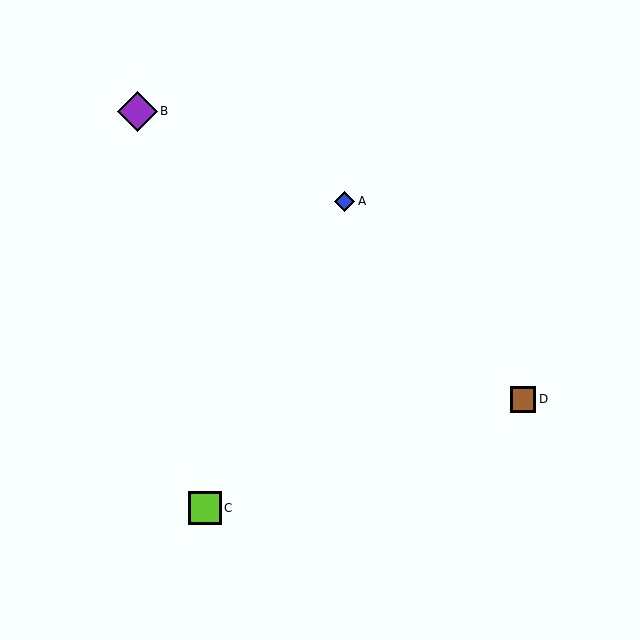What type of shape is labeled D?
Shape D is a brown square.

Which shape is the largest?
The purple diamond (labeled B) is the largest.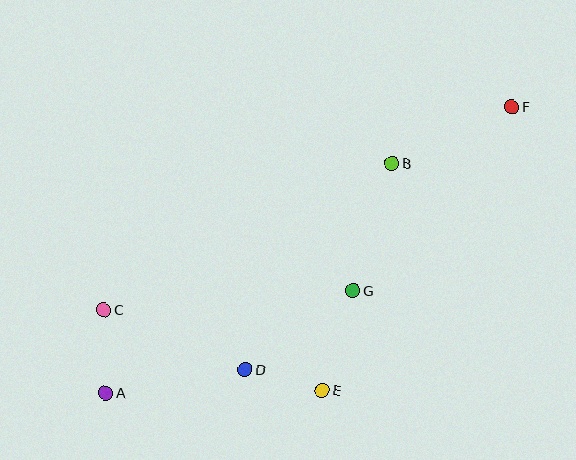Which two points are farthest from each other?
Points A and F are farthest from each other.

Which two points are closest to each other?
Points D and E are closest to each other.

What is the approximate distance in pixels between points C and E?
The distance between C and E is approximately 233 pixels.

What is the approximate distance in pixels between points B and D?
The distance between B and D is approximately 253 pixels.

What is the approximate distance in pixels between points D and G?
The distance between D and G is approximately 134 pixels.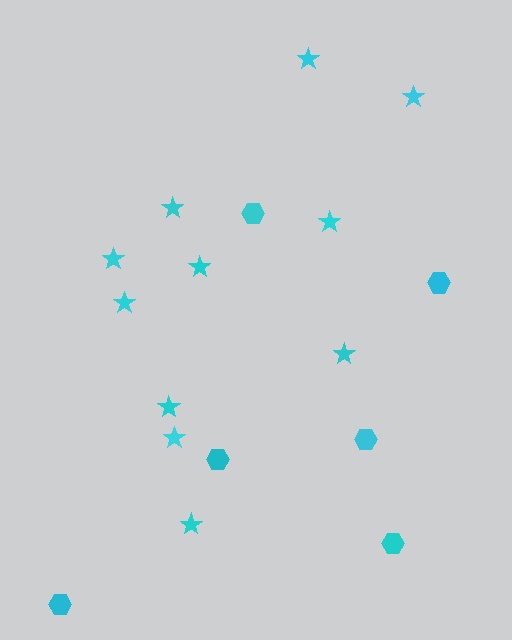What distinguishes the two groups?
There are 2 groups: one group of hexagons (6) and one group of stars (11).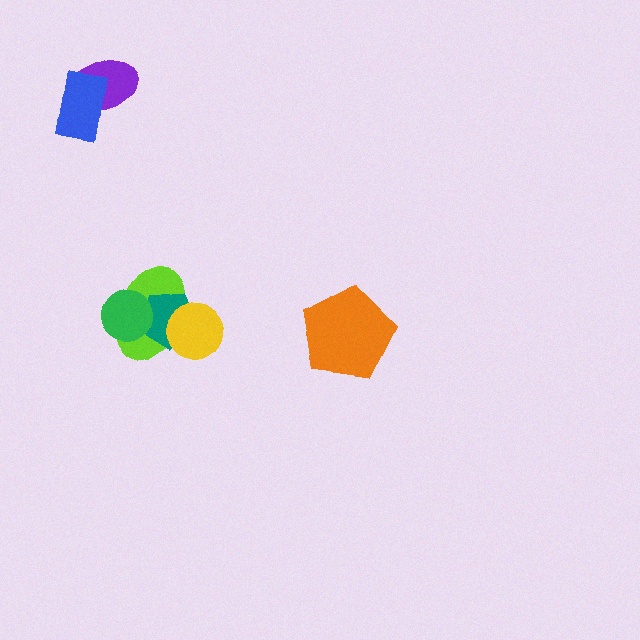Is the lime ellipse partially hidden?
Yes, it is partially covered by another shape.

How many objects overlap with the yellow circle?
2 objects overlap with the yellow circle.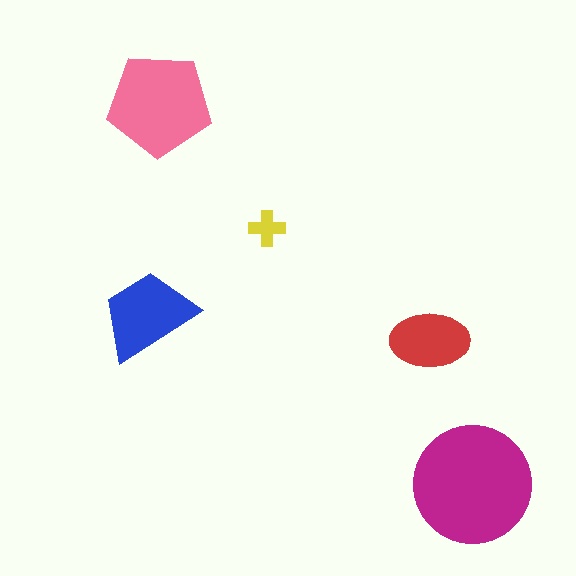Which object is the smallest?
The yellow cross.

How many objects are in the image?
There are 5 objects in the image.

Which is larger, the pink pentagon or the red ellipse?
The pink pentagon.